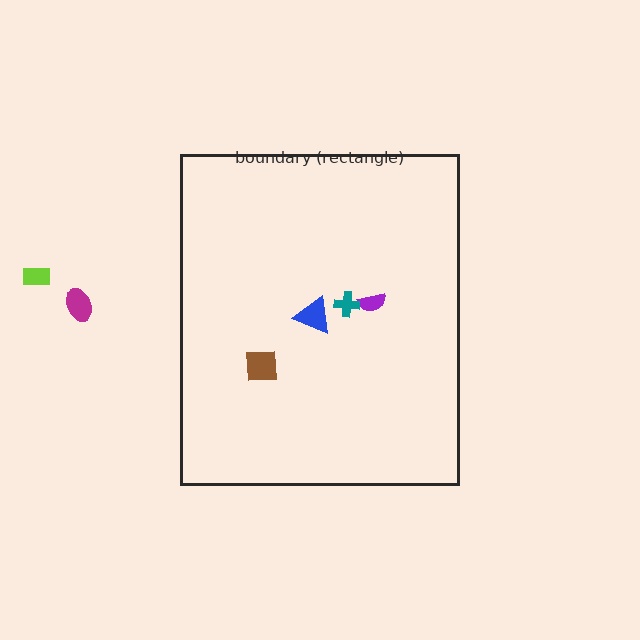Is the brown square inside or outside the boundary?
Inside.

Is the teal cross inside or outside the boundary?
Inside.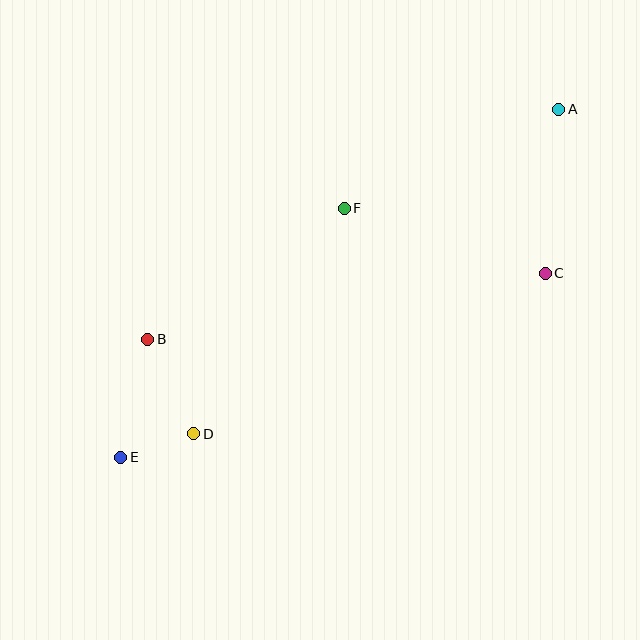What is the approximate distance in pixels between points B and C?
The distance between B and C is approximately 403 pixels.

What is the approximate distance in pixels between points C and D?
The distance between C and D is approximately 387 pixels.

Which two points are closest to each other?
Points D and E are closest to each other.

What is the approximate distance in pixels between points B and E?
The distance between B and E is approximately 121 pixels.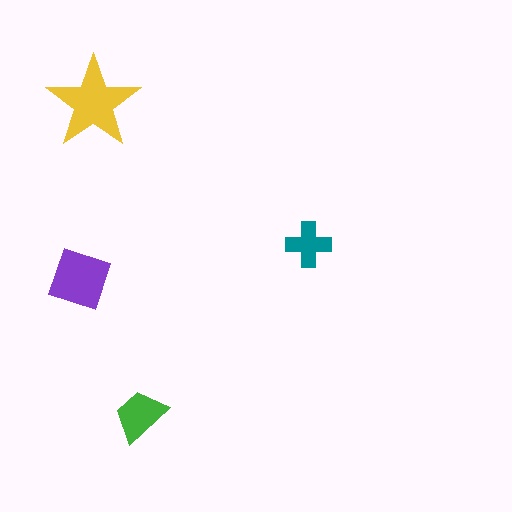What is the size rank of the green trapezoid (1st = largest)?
3rd.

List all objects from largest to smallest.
The yellow star, the purple diamond, the green trapezoid, the teal cross.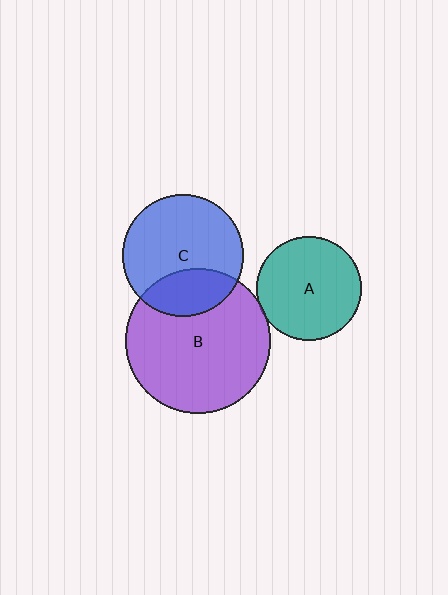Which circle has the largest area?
Circle B (purple).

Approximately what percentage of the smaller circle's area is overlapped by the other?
Approximately 30%.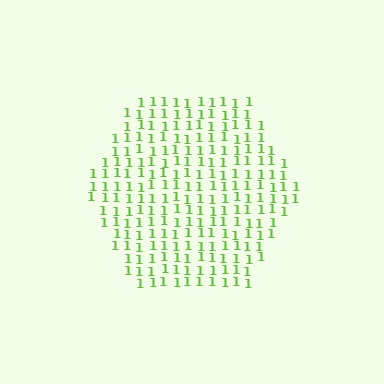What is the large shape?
The large shape is a hexagon.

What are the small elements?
The small elements are digit 1's.